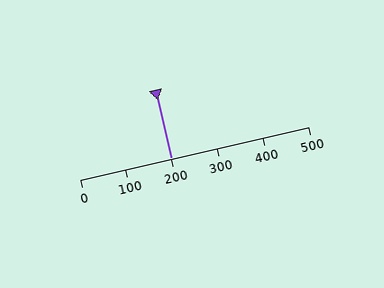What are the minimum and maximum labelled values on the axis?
The axis runs from 0 to 500.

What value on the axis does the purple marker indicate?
The marker indicates approximately 200.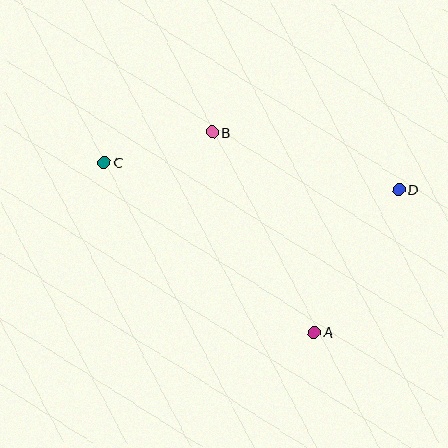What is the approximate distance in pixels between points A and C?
The distance between A and C is approximately 270 pixels.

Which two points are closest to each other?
Points B and C are closest to each other.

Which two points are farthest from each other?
Points C and D are farthest from each other.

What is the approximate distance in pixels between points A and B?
The distance between A and B is approximately 225 pixels.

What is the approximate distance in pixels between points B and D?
The distance between B and D is approximately 196 pixels.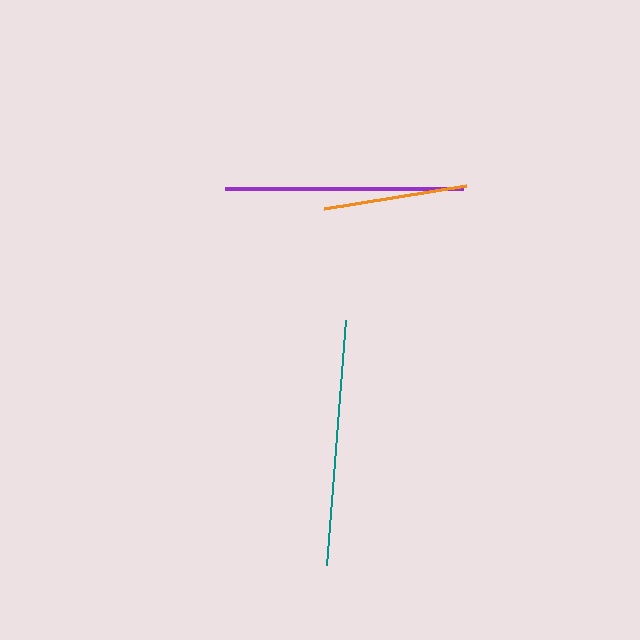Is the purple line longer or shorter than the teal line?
The teal line is longer than the purple line.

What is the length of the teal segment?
The teal segment is approximately 246 pixels long.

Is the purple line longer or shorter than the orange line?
The purple line is longer than the orange line.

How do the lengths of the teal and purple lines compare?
The teal and purple lines are approximately the same length.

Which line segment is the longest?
The teal line is the longest at approximately 246 pixels.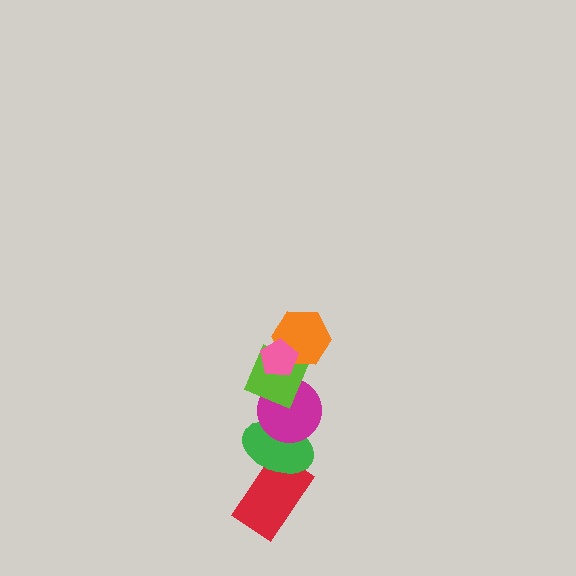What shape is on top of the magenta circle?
The lime diamond is on top of the magenta circle.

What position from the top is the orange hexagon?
The orange hexagon is 2nd from the top.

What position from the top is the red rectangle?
The red rectangle is 6th from the top.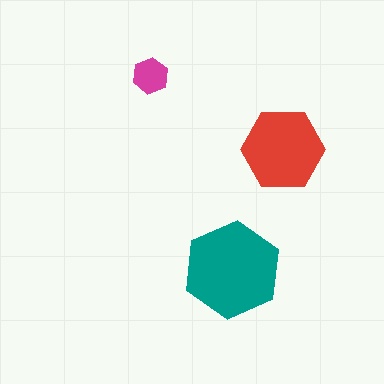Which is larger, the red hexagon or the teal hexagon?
The teal one.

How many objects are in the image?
There are 3 objects in the image.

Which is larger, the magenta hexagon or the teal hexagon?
The teal one.